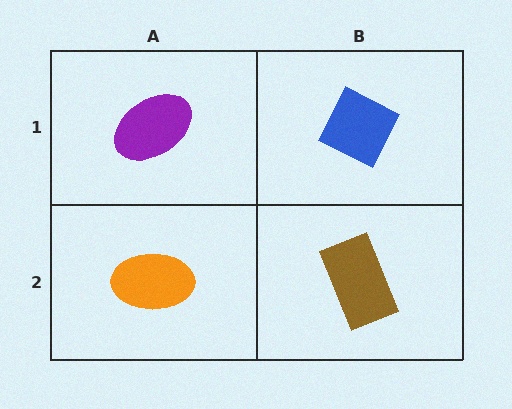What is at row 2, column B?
A brown rectangle.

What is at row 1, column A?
A purple ellipse.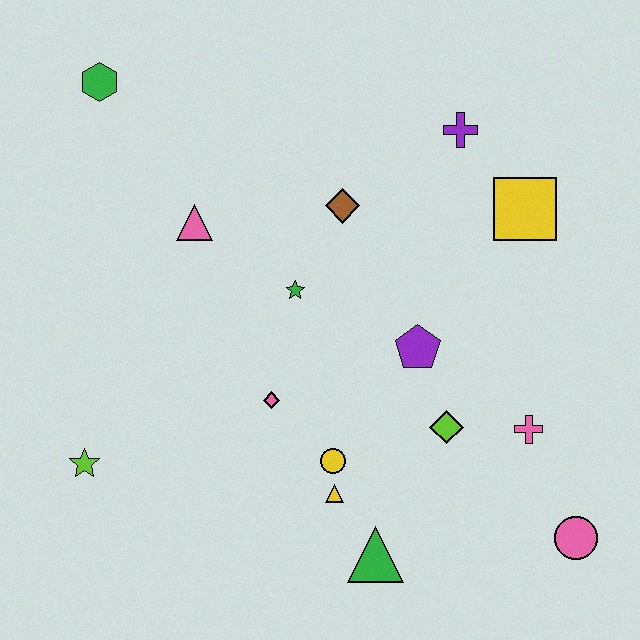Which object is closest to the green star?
The brown diamond is closest to the green star.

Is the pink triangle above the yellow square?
No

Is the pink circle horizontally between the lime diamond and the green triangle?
No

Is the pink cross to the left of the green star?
No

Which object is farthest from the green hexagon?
The pink circle is farthest from the green hexagon.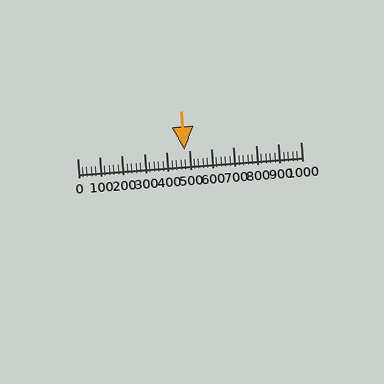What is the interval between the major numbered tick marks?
The major tick marks are spaced 100 units apart.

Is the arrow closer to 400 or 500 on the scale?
The arrow is closer to 500.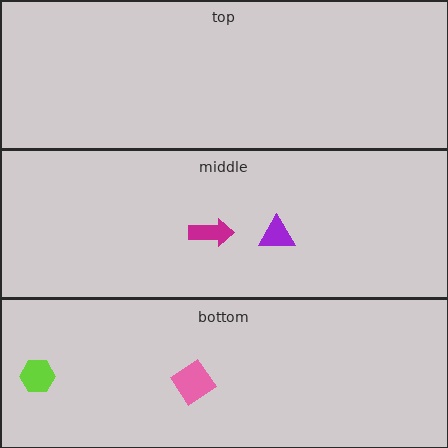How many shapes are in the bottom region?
2.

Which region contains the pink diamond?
The bottom region.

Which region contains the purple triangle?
The middle region.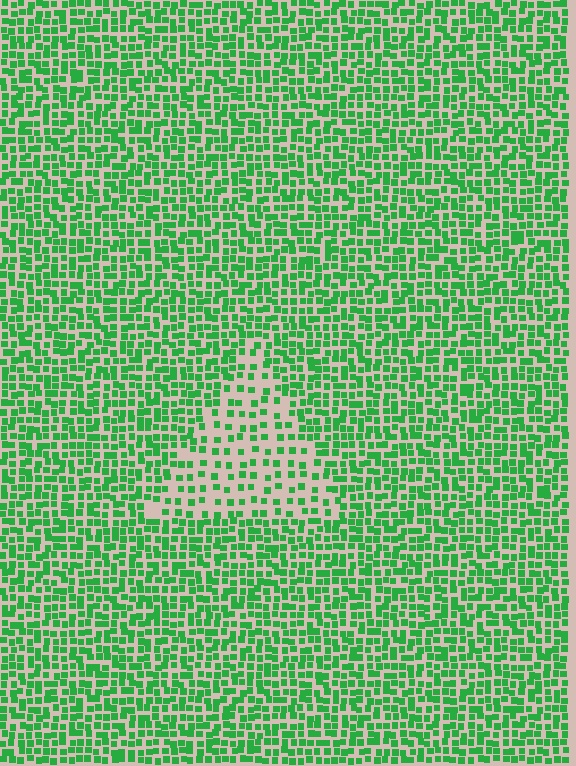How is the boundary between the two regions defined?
The boundary is defined by a change in element density (approximately 2.1x ratio). All elements are the same color, size, and shape.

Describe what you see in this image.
The image contains small green elements arranged at two different densities. A triangle-shaped region is visible where the elements are less densely packed than the surrounding area.